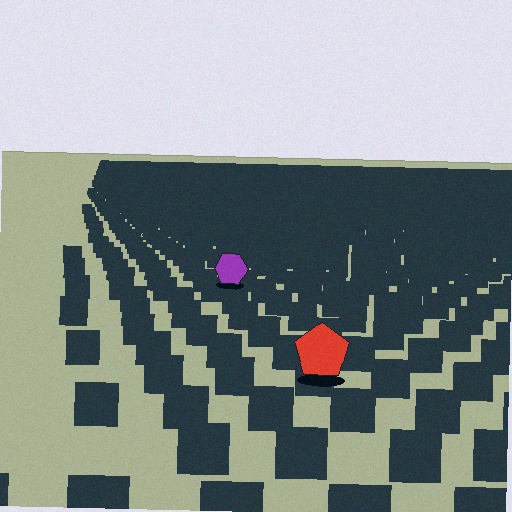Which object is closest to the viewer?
The red pentagon is closest. The texture marks near it are larger and more spread out.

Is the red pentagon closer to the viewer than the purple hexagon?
Yes. The red pentagon is closer — you can tell from the texture gradient: the ground texture is coarser near it.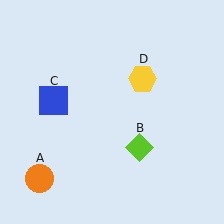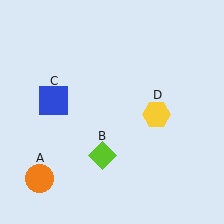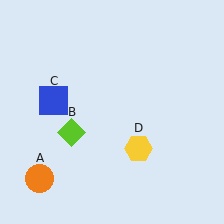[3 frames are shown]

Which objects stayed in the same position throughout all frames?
Orange circle (object A) and blue square (object C) remained stationary.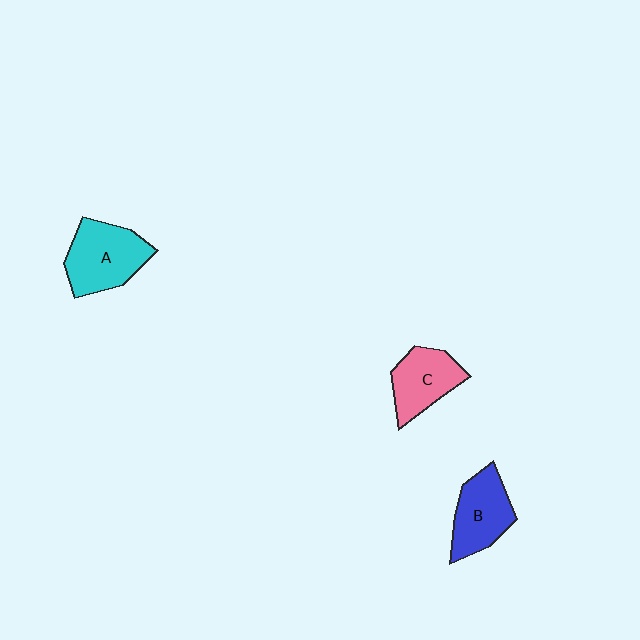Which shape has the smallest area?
Shape C (pink).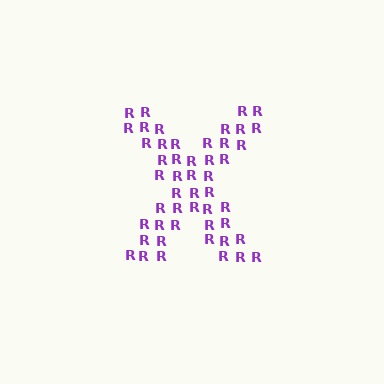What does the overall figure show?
The overall figure shows the letter X.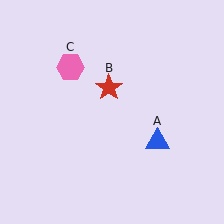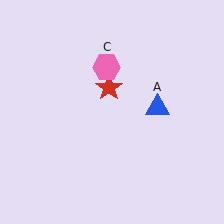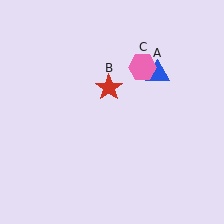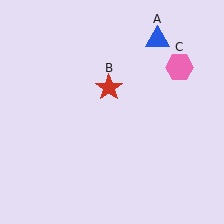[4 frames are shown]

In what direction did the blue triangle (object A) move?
The blue triangle (object A) moved up.